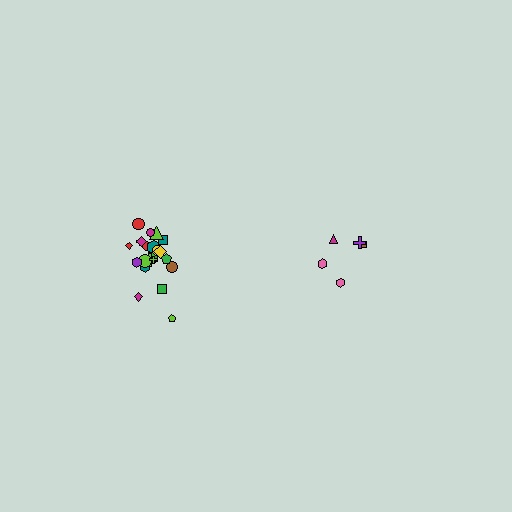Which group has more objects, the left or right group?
The left group.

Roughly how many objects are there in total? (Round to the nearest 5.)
Roughly 30 objects in total.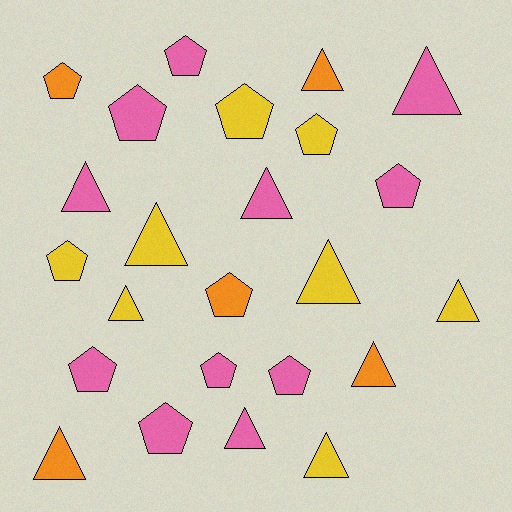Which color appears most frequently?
Pink, with 11 objects.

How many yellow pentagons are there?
There are 3 yellow pentagons.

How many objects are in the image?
There are 24 objects.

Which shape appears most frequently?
Pentagon, with 12 objects.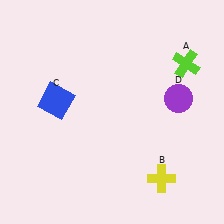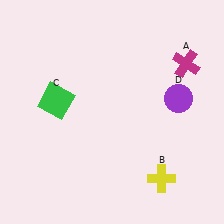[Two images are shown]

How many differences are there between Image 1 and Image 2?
There are 2 differences between the two images.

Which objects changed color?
A changed from lime to magenta. C changed from blue to green.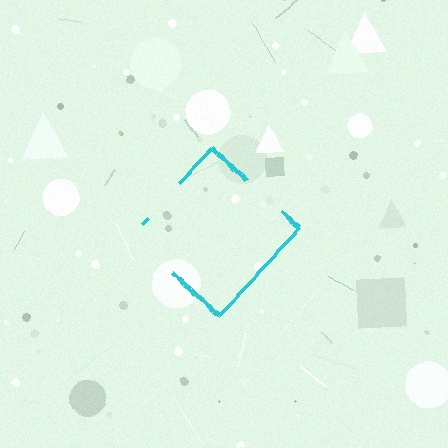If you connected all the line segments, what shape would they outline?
They would outline a diamond.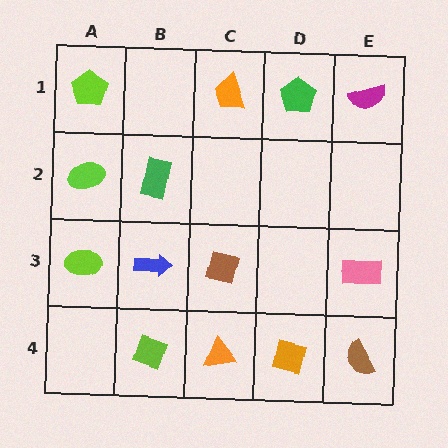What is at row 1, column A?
A lime pentagon.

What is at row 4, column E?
A brown semicircle.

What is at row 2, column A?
A lime ellipse.